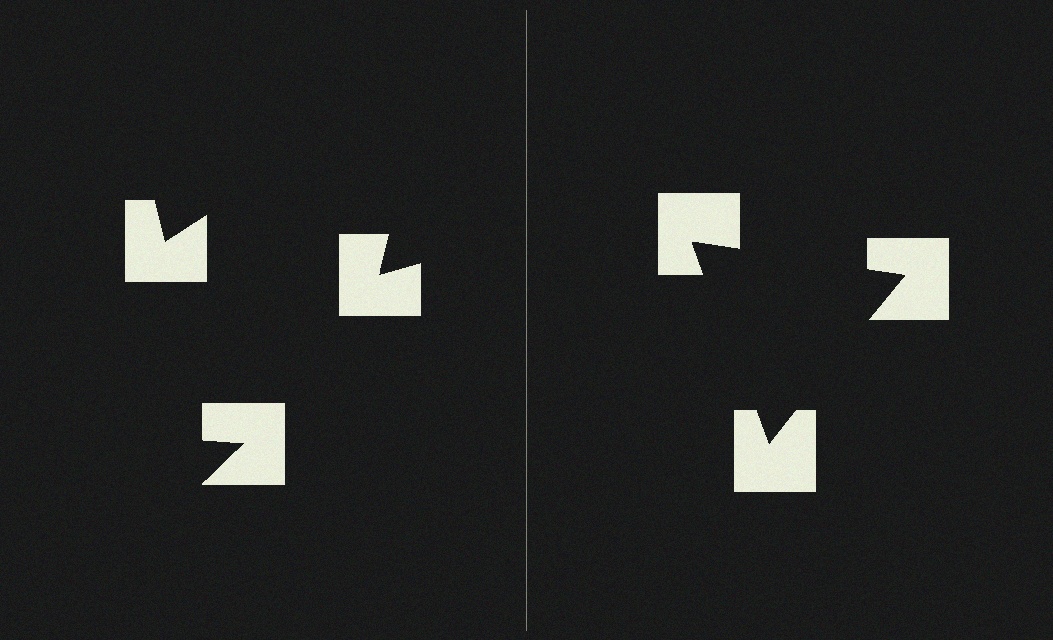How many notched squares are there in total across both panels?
6 — 3 on each side.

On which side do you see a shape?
An illusory triangle appears on the right side. On the left side the wedge cuts are rotated, so no coherent shape forms.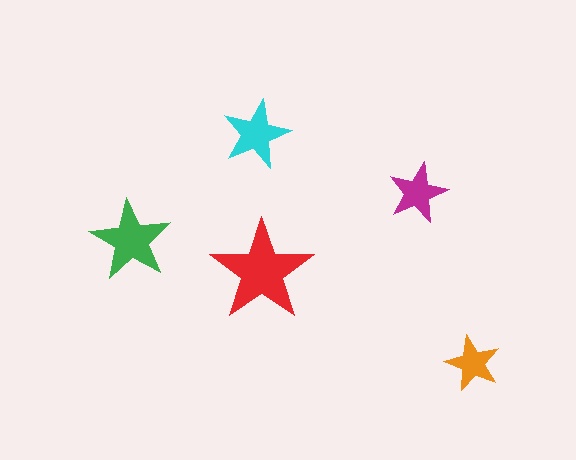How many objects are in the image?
There are 5 objects in the image.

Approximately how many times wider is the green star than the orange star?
About 1.5 times wider.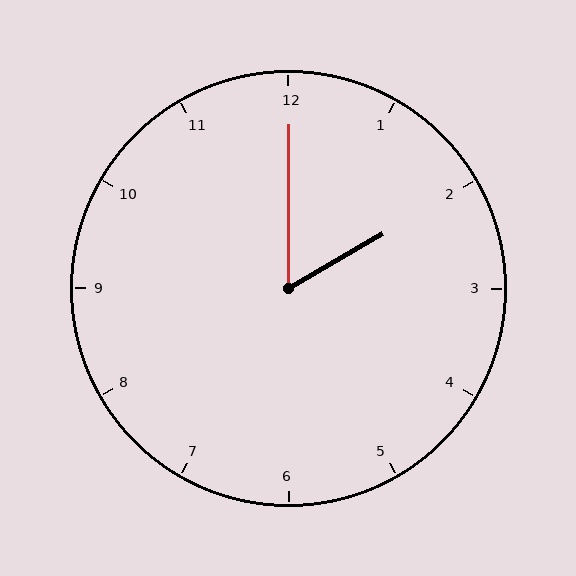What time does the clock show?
2:00.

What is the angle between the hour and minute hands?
Approximately 60 degrees.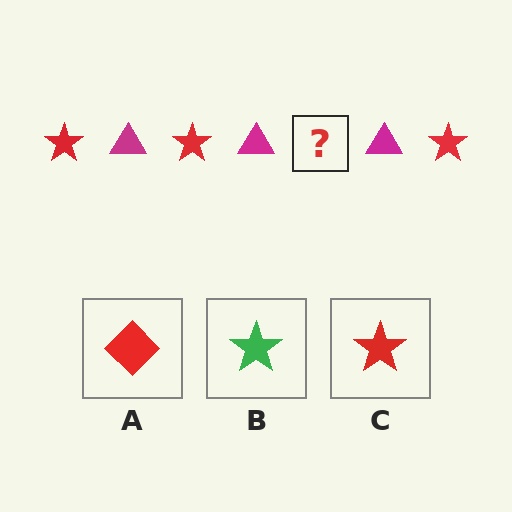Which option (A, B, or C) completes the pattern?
C.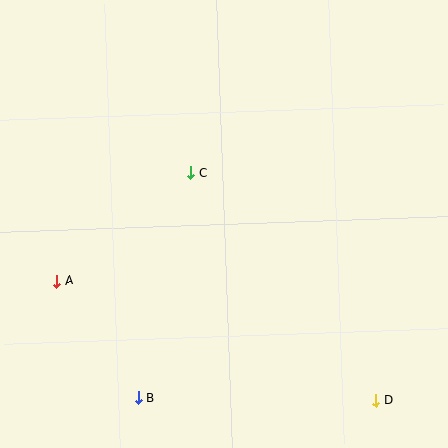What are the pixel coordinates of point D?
Point D is at (376, 400).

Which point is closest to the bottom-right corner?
Point D is closest to the bottom-right corner.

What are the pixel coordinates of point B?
Point B is at (138, 398).